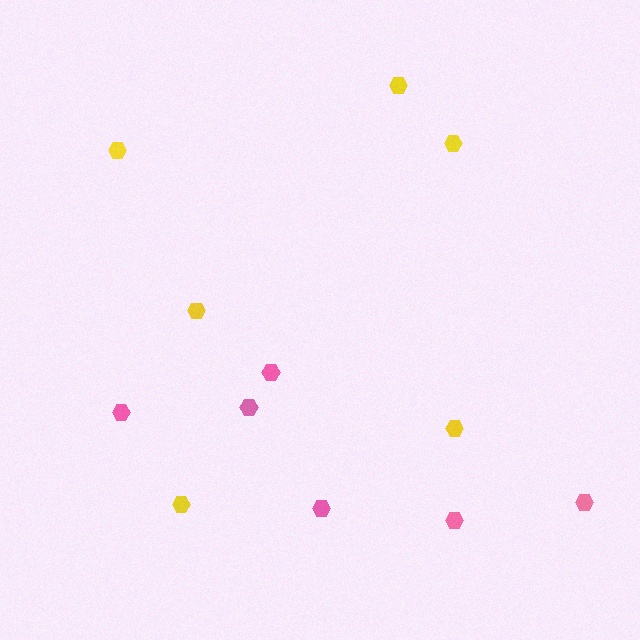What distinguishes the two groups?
There are 2 groups: one group of pink hexagons (6) and one group of yellow hexagons (6).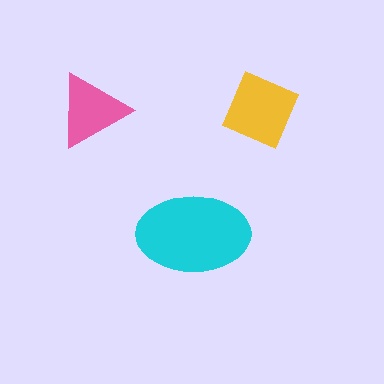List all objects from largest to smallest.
The cyan ellipse, the yellow square, the pink triangle.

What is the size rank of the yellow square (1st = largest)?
2nd.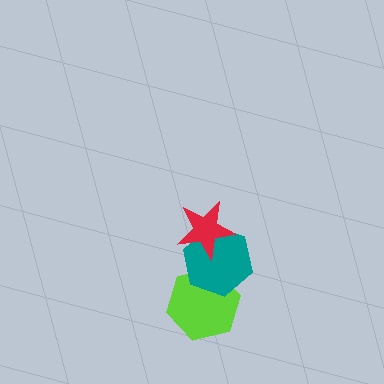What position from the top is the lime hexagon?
The lime hexagon is 3rd from the top.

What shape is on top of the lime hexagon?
The teal hexagon is on top of the lime hexagon.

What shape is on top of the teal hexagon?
The red star is on top of the teal hexagon.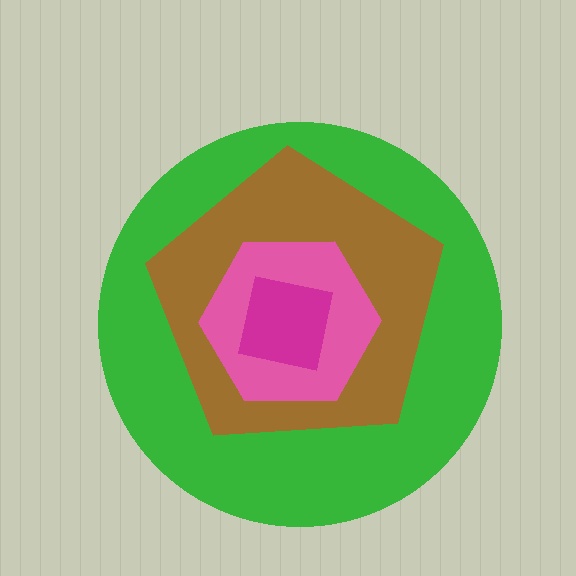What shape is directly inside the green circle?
The brown pentagon.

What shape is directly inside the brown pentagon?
The pink hexagon.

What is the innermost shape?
The magenta square.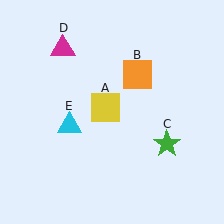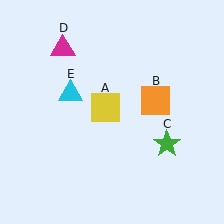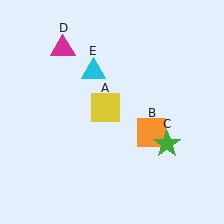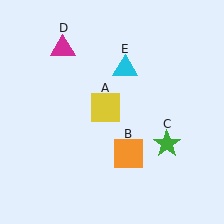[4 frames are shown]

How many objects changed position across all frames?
2 objects changed position: orange square (object B), cyan triangle (object E).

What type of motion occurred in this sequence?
The orange square (object B), cyan triangle (object E) rotated clockwise around the center of the scene.